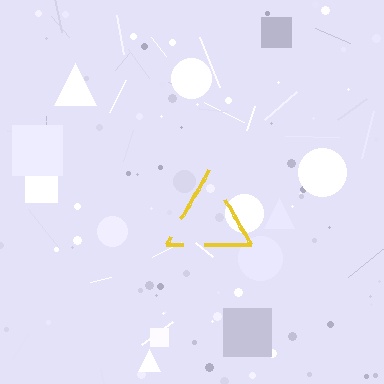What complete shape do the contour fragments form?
The contour fragments form a triangle.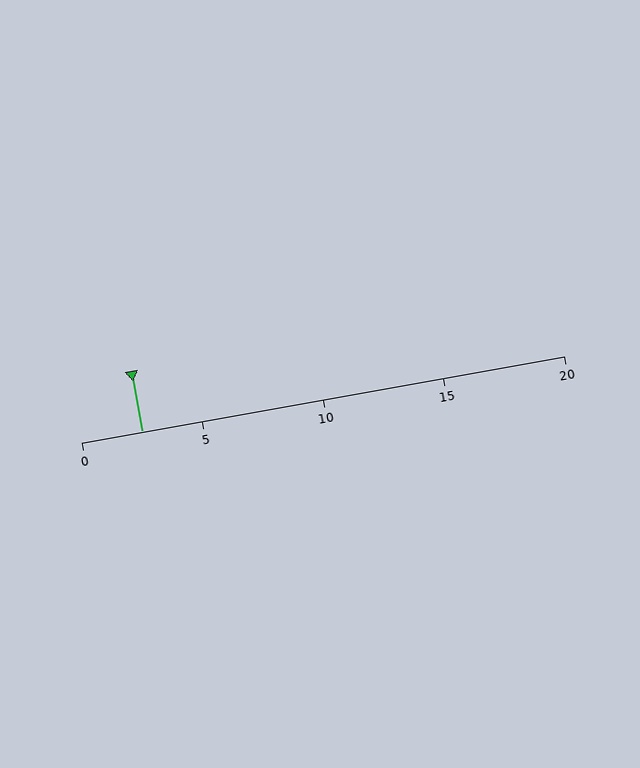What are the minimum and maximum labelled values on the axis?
The axis runs from 0 to 20.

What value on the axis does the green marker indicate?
The marker indicates approximately 2.5.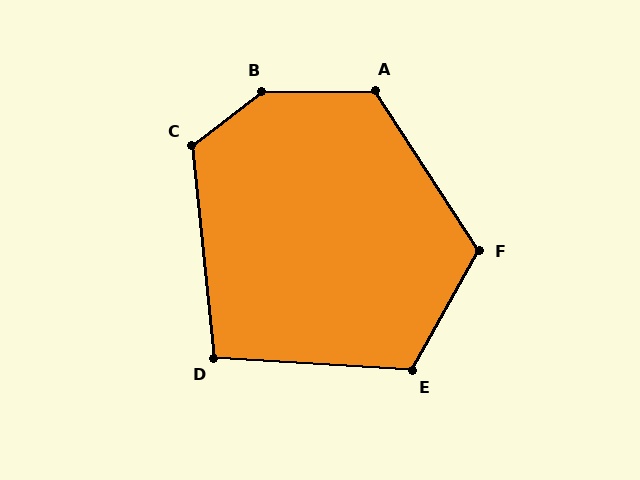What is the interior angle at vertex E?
Approximately 116 degrees (obtuse).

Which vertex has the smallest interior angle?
D, at approximately 99 degrees.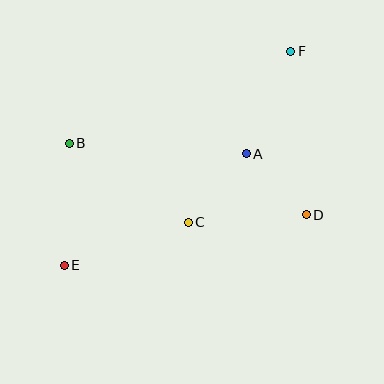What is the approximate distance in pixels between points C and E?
The distance between C and E is approximately 131 pixels.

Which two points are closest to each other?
Points A and D are closest to each other.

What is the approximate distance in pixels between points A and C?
The distance between A and C is approximately 89 pixels.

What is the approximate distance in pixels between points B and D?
The distance between B and D is approximately 247 pixels.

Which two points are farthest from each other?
Points E and F are farthest from each other.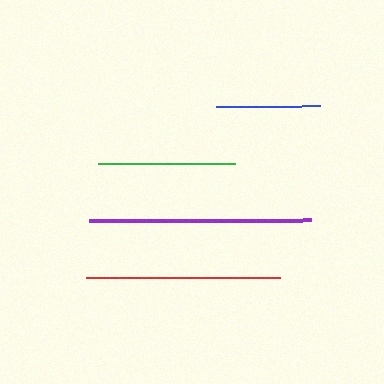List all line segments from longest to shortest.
From longest to shortest: purple, red, green, blue.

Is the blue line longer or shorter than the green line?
The green line is longer than the blue line.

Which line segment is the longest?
The purple line is the longest at approximately 222 pixels.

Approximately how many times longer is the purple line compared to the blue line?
The purple line is approximately 2.1 times the length of the blue line.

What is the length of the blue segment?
The blue segment is approximately 105 pixels long.